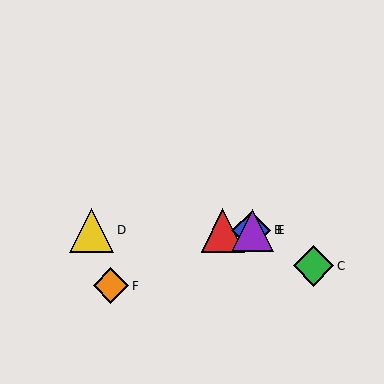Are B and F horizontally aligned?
No, B is at y≈230 and F is at y≈286.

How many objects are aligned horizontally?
4 objects (A, B, D, E) are aligned horizontally.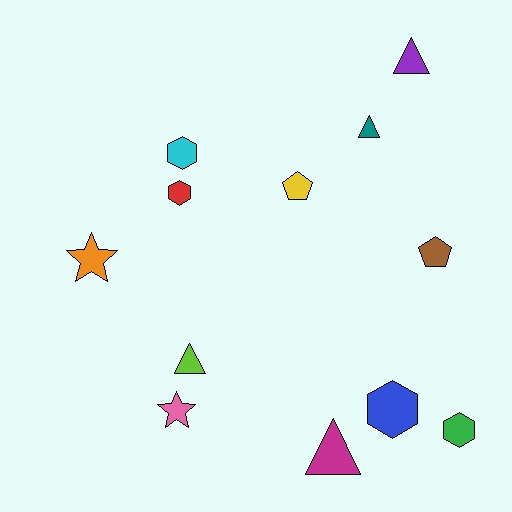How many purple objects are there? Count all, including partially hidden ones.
There is 1 purple object.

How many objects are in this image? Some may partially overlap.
There are 12 objects.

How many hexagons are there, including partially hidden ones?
There are 4 hexagons.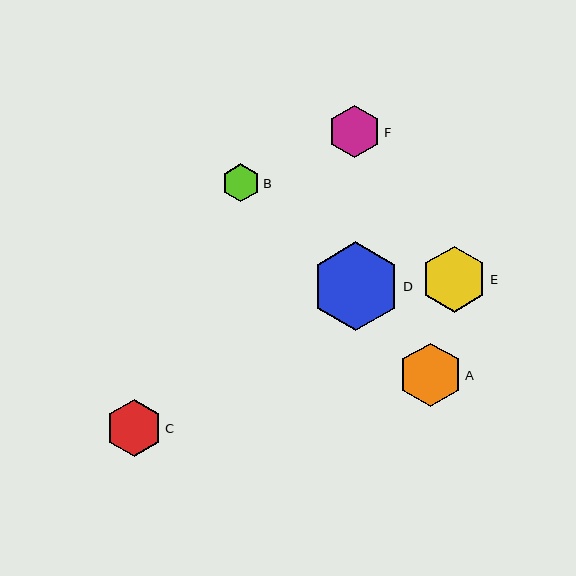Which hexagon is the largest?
Hexagon D is the largest with a size of approximately 89 pixels.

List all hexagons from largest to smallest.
From largest to smallest: D, E, A, C, F, B.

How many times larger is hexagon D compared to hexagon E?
Hexagon D is approximately 1.3 times the size of hexagon E.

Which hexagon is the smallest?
Hexagon B is the smallest with a size of approximately 38 pixels.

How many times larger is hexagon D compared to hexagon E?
Hexagon D is approximately 1.3 times the size of hexagon E.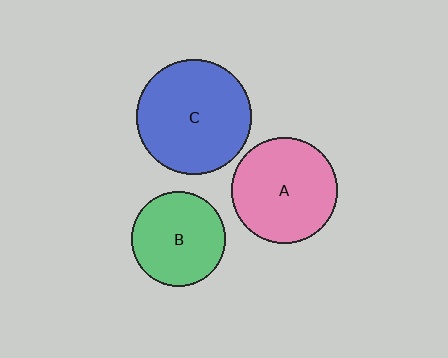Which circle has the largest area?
Circle C (blue).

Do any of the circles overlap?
No, none of the circles overlap.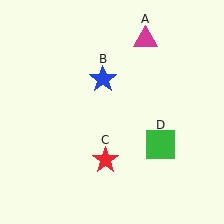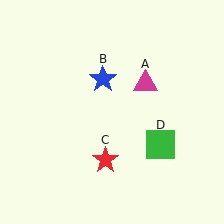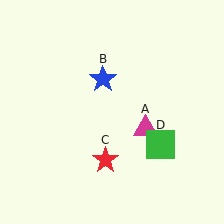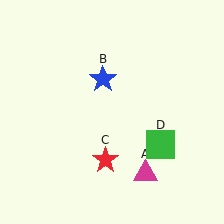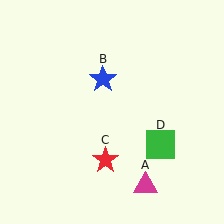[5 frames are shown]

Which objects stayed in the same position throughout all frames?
Blue star (object B) and red star (object C) and green square (object D) remained stationary.